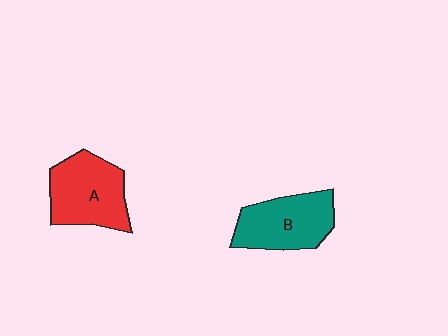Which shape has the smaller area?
Shape B (teal).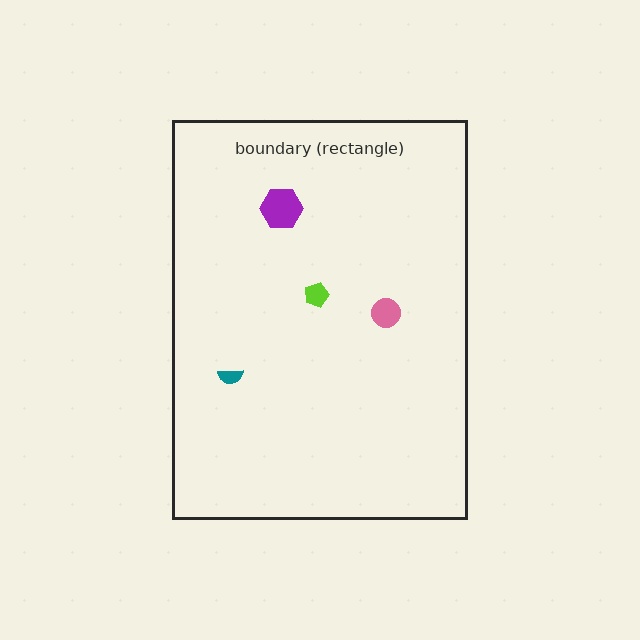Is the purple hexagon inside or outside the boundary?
Inside.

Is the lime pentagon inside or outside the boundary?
Inside.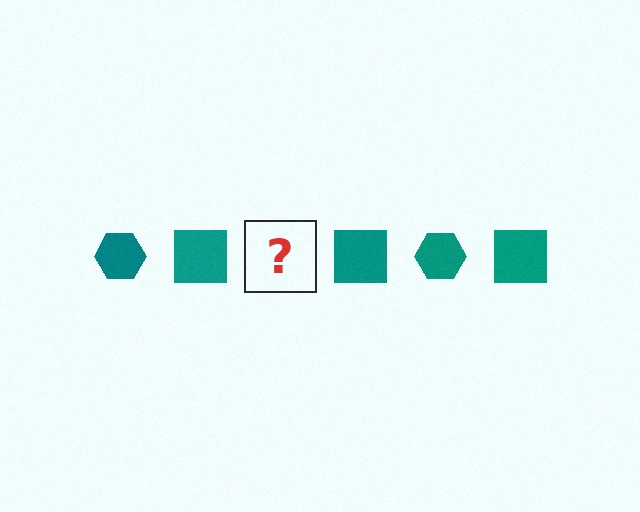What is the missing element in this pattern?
The missing element is a teal hexagon.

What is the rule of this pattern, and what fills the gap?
The rule is that the pattern cycles through hexagon, square shapes in teal. The gap should be filled with a teal hexagon.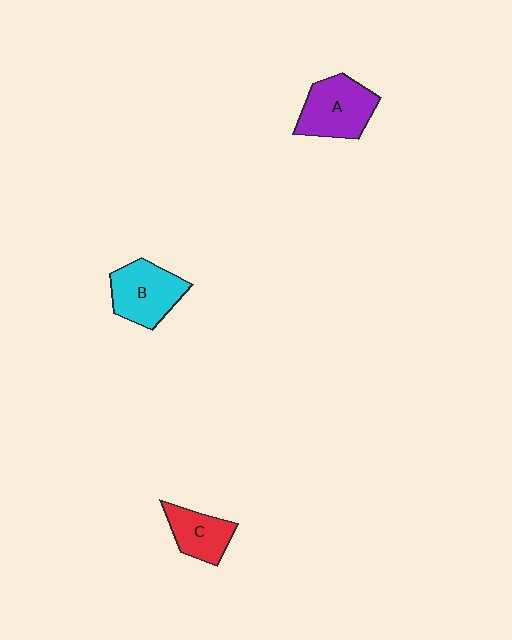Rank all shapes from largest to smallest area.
From largest to smallest: A (purple), B (cyan), C (red).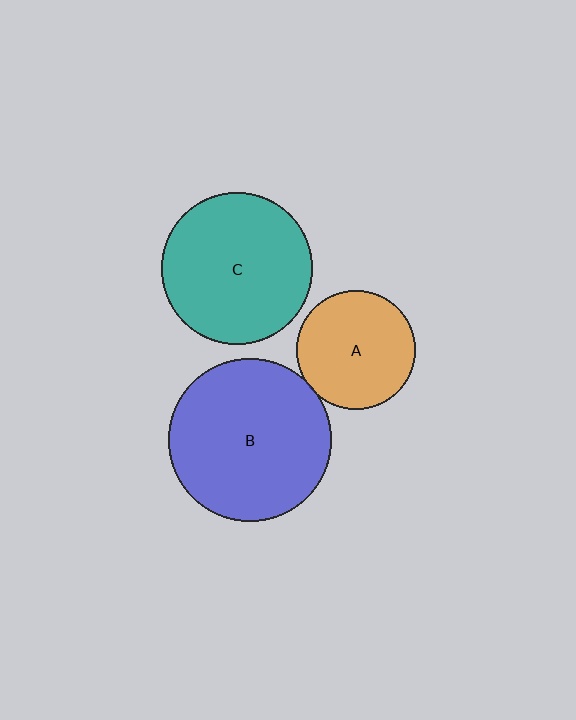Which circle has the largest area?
Circle B (blue).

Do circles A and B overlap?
Yes.